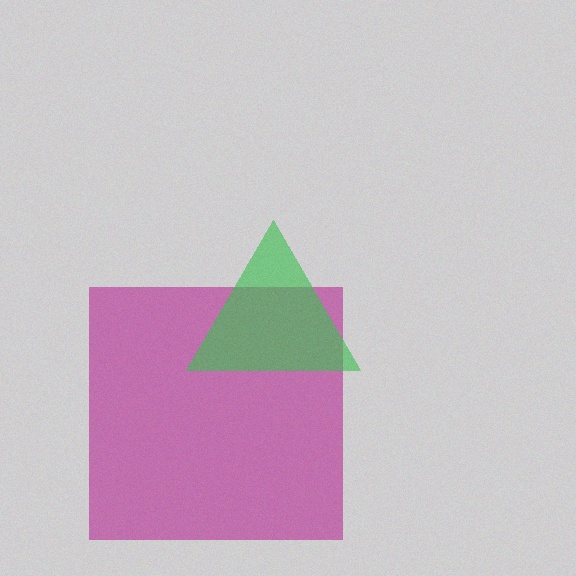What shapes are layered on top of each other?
The layered shapes are: a magenta square, a green triangle.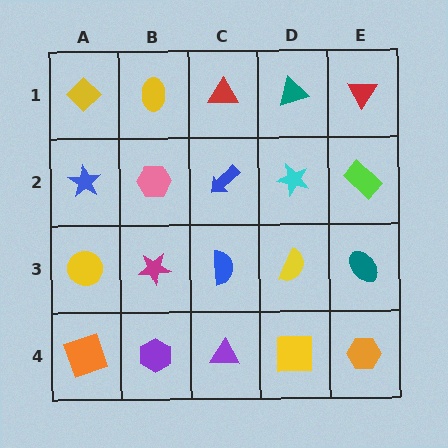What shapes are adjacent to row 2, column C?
A red triangle (row 1, column C), a blue semicircle (row 3, column C), a pink hexagon (row 2, column B), a cyan star (row 2, column D).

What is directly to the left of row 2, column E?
A cyan star.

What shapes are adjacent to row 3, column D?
A cyan star (row 2, column D), a yellow square (row 4, column D), a blue semicircle (row 3, column C), a teal ellipse (row 3, column E).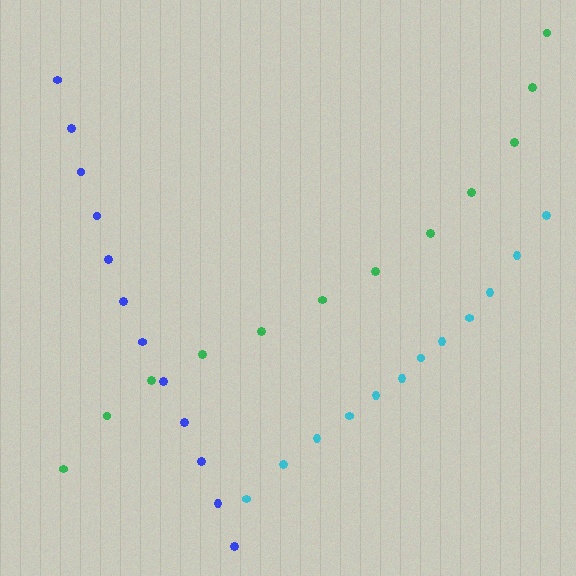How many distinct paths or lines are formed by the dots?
There are 3 distinct paths.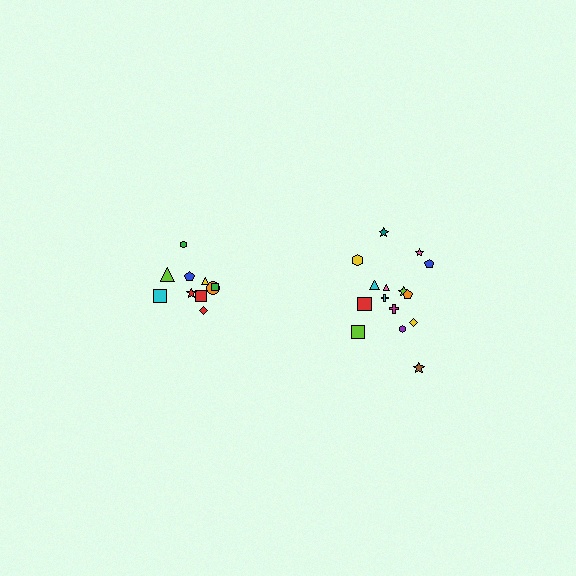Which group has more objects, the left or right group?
The right group.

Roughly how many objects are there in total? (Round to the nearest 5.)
Roughly 25 objects in total.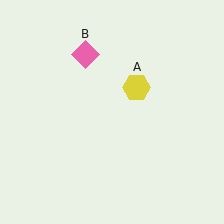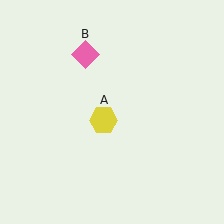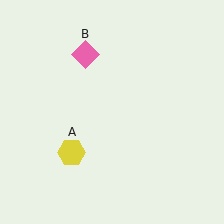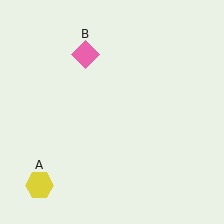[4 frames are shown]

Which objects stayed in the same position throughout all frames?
Pink diamond (object B) remained stationary.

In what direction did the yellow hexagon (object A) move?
The yellow hexagon (object A) moved down and to the left.